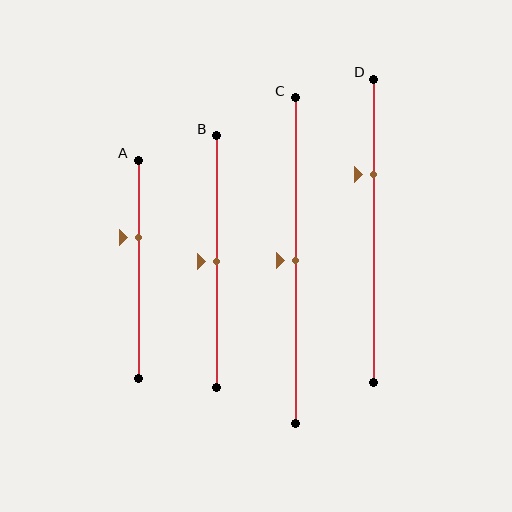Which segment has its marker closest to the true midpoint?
Segment B has its marker closest to the true midpoint.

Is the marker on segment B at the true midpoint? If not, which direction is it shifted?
Yes, the marker on segment B is at the true midpoint.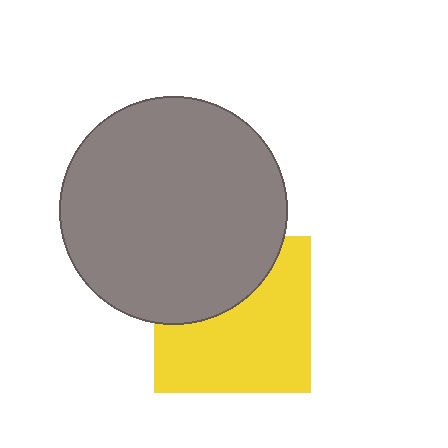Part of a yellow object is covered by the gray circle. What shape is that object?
It is a square.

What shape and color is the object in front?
The object in front is a gray circle.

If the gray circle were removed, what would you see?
You would see the complete yellow square.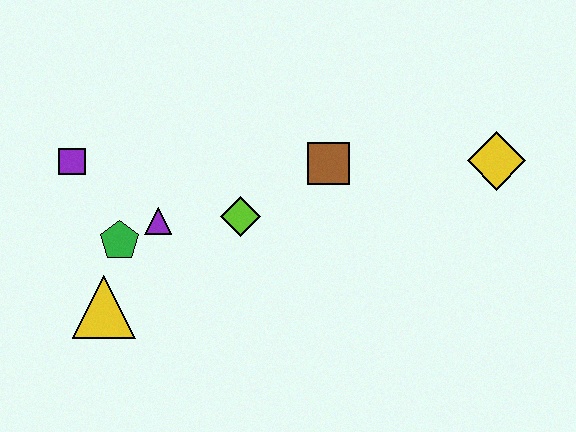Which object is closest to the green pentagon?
The purple triangle is closest to the green pentagon.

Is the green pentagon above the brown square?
No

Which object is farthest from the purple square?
The yellow diamond is farthest from the purple square.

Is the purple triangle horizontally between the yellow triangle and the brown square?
Yes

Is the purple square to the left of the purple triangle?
Yes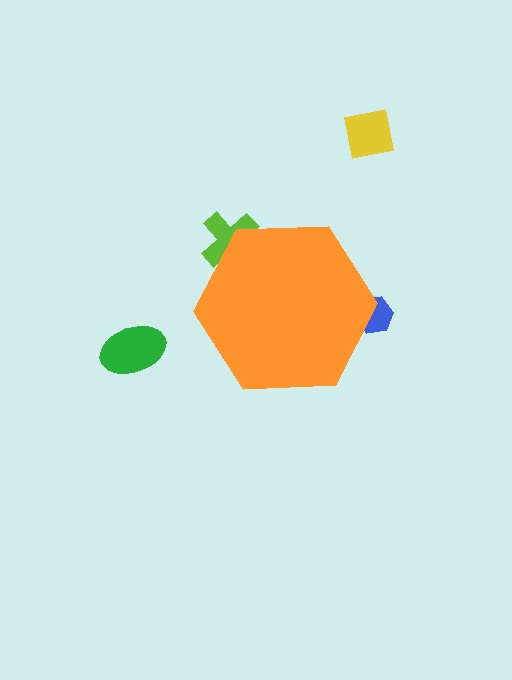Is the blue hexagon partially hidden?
Yes, the blue hexagon is partially hidden behind the orange hexagon.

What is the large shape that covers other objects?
An orange hexagon.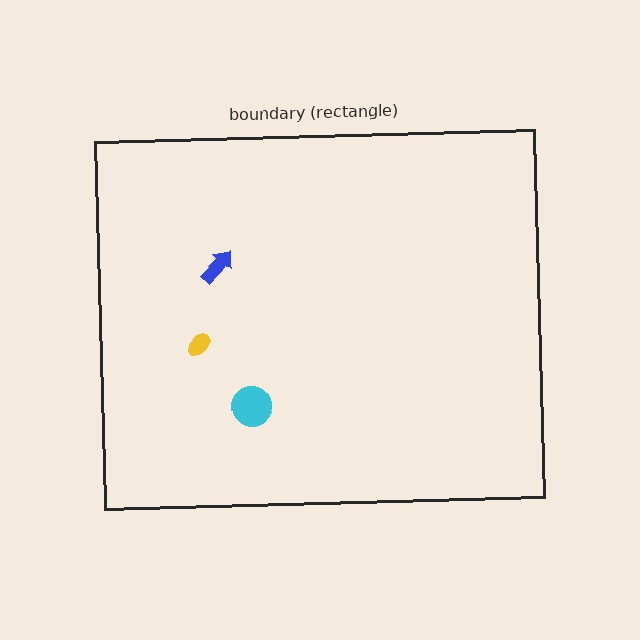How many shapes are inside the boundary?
3 inside, 0 outside.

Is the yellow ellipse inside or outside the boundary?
Inside.